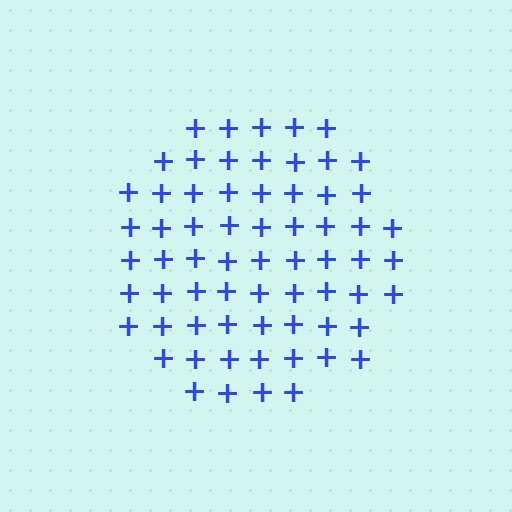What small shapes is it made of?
It is made of small plus signs.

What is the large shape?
The large shape is a circle.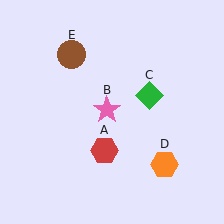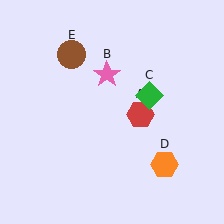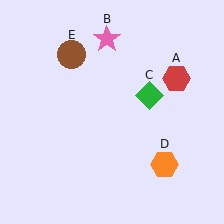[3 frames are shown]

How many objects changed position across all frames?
2 objects changed position: red hexagon (object A), pink star (object B).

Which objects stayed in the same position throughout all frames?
Green diamond (object C) and orange hexagon (object D) and brown circle (object E) remained stationary.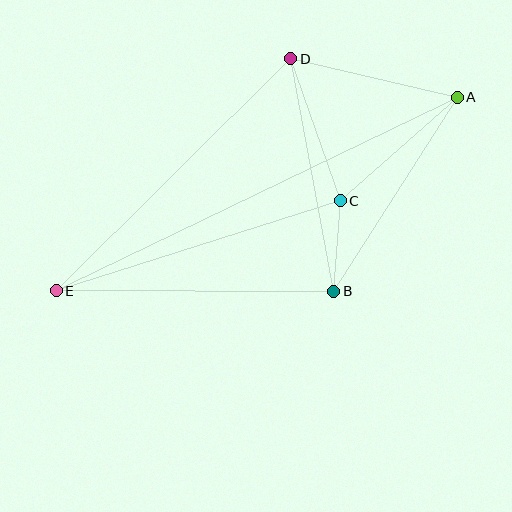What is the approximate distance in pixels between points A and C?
The distance between A and C is approximately 156 pixels.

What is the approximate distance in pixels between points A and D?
The distance between A and D is approximately 171 pixels.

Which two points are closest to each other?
Points B and C are closest to each other.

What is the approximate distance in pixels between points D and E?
The distance between D and E is approximately 330 pixels.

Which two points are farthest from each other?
Points A and E are farthest from each other.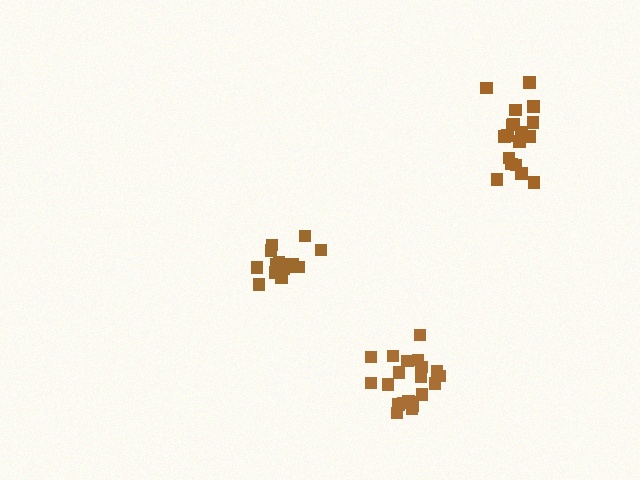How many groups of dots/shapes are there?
There are 3 groups.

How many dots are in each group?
Group 1: 15 dots, Group 2: 21 dots, Group 3: 19 dots (55 total).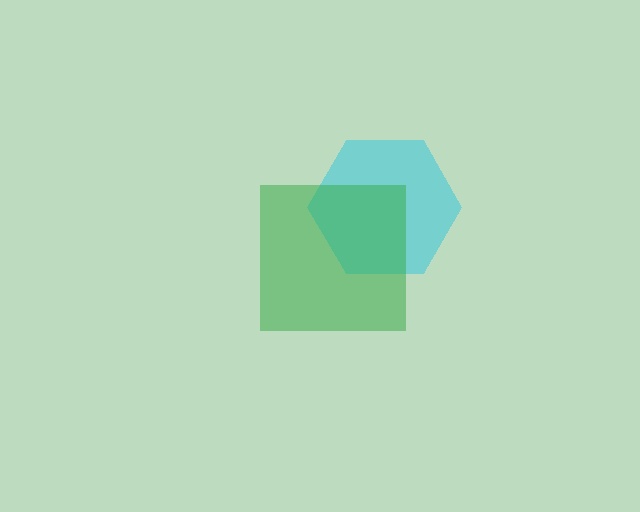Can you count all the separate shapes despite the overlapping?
Yes, there are 2 separate shapes.